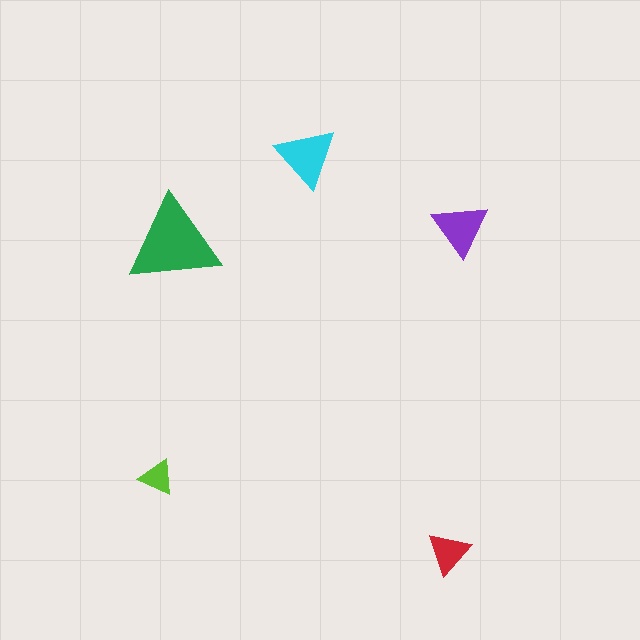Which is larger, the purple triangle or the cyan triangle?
The cyan one.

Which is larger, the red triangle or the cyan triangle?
The cyan one.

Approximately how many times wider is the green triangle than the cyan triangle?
About 1.5 times wider.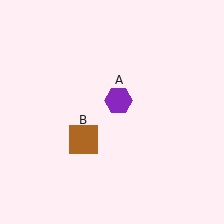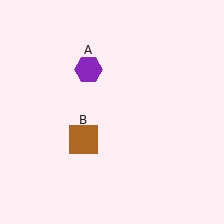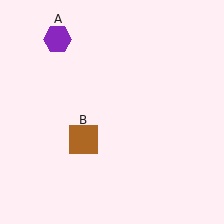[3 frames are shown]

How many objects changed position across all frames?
1 object changed position: purple hexagon (object A).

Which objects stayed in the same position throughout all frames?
Brown square (object B) remained stationary.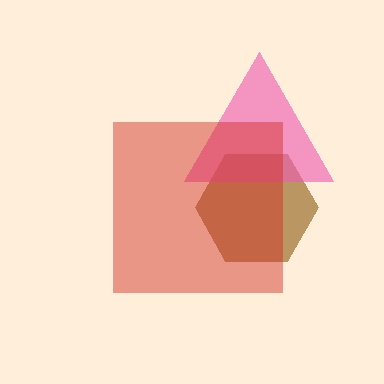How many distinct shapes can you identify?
There are 3 distinct shapes: a brown hexagon, a pink triangle, a red square.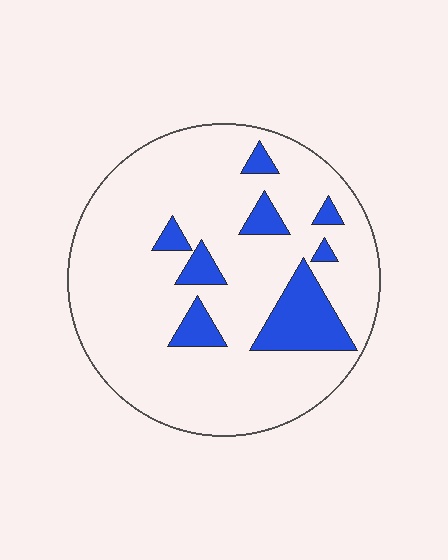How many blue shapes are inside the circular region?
8.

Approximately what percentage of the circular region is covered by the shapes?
Approximately 15%.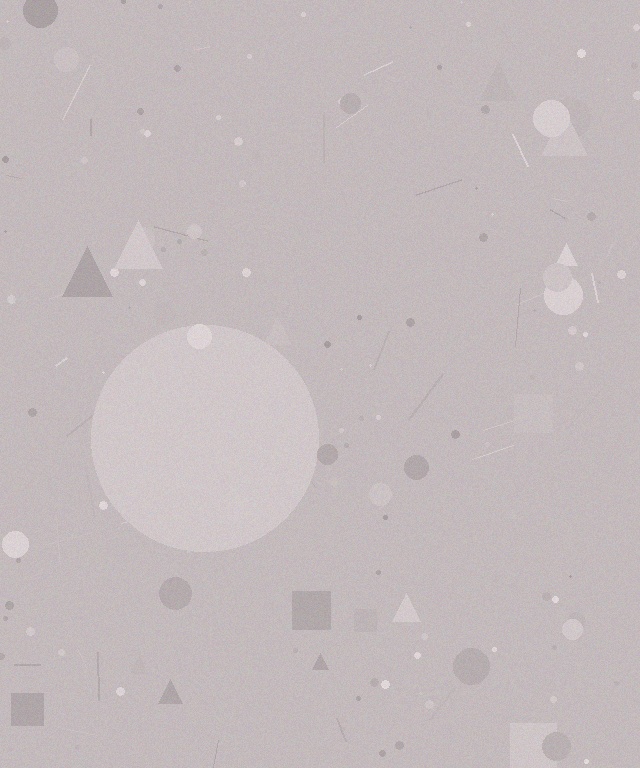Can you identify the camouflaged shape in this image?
The camouflaged shape is a circle.